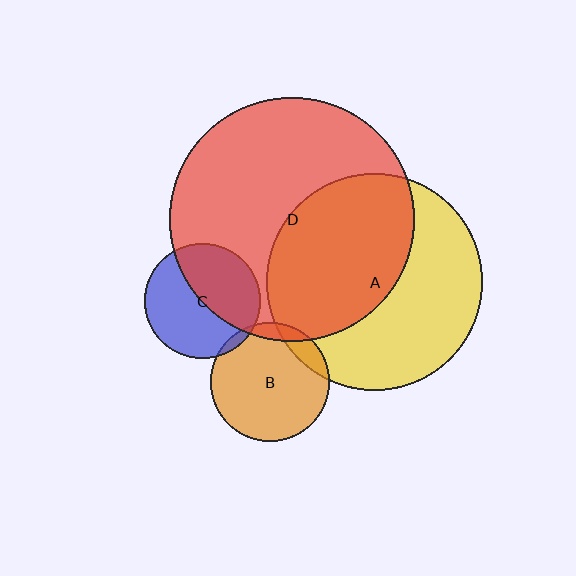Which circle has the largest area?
Circle D (red).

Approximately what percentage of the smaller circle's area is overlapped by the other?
Approximately 45%.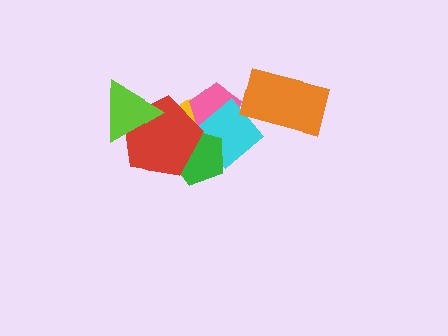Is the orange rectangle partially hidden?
No, no other shape covers it.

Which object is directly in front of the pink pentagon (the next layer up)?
The cyan diamond is directly in front of the pink pentagon.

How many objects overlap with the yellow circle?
4 objects overlap with the yellow circle.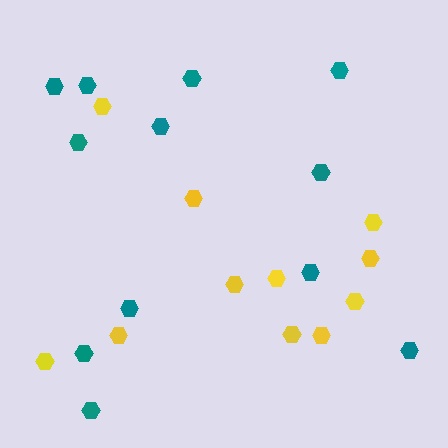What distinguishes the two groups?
There are 2 groups: one group of teal hexagons (12) and one group of yellow hexagons (11).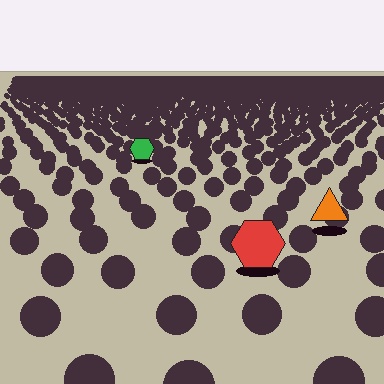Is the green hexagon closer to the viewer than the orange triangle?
No. The orange triangle is closer — you can tell from the texture gradient: the ground texture is coarser near it.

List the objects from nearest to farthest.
From nearest to farthest: the red hexagon, the orange triangle, the green hexagon.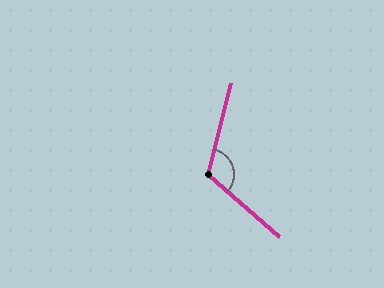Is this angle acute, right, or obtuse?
It is obtuse.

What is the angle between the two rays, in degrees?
Approximately 117 degrees.